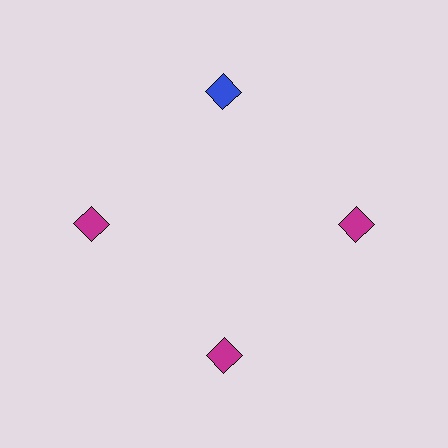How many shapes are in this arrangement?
There are 4 shapes arranged in a ring pattern.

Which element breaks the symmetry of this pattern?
The blue diamond at roughly the 12 o'clock position breaks the symmetry. All other shapes are magenta diamonds.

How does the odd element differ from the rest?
It has a different color: blue instead of magenta.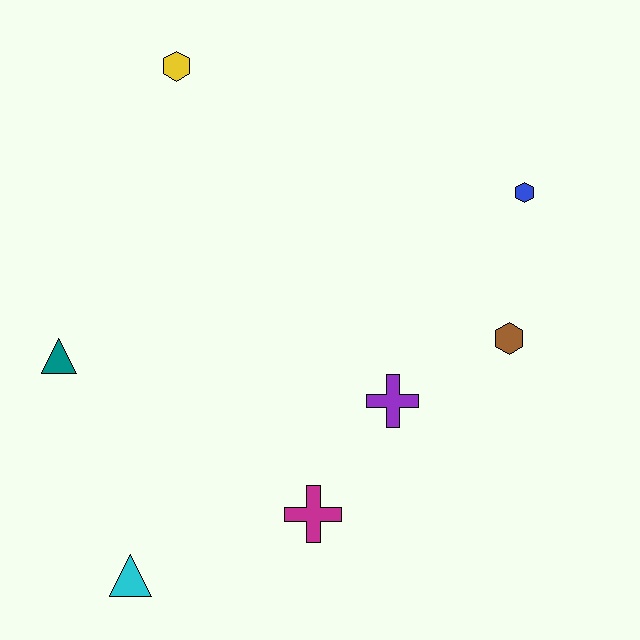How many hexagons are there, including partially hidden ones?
There are 3 hexagons.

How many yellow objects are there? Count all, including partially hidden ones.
There is 1 yellow object.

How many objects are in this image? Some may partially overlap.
There are 7 objects.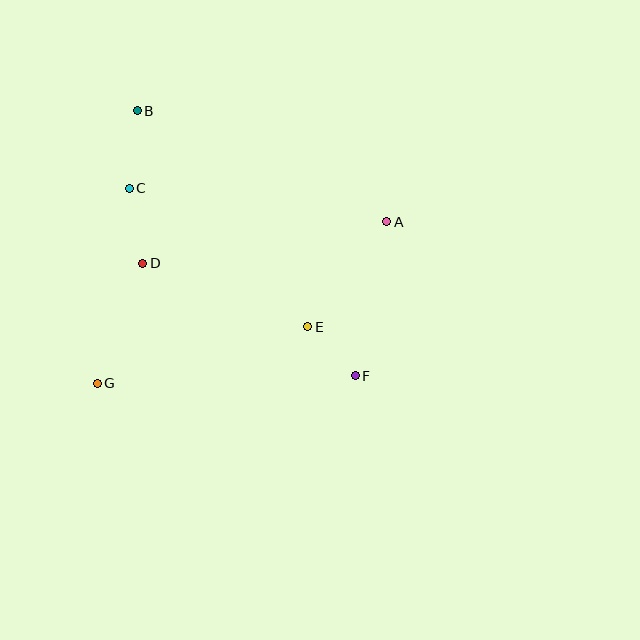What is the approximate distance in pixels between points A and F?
The distance between A and F is approximately 157 pixels.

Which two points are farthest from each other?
Points B and F are farthest from each other.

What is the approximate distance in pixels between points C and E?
The distance between C and E is approximately 226 pixels.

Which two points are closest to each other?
Points E and F are closest to each other.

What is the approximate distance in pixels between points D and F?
The distance between D and F is approximately 240 pixels.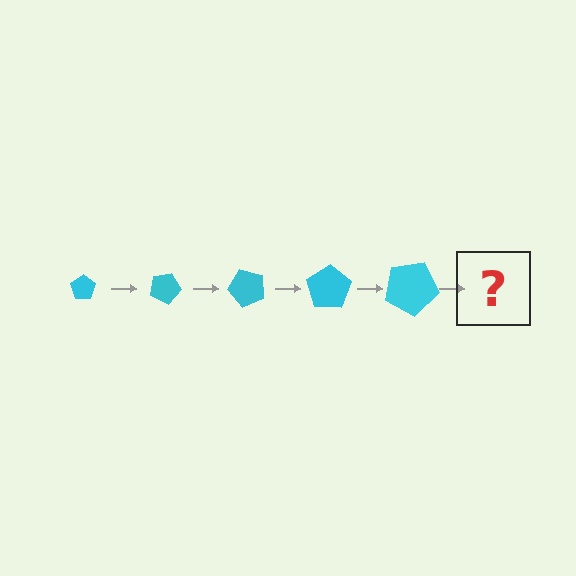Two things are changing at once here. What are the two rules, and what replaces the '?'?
The two rules are that the pentagon grows larger each step and it rotates 25 degrees each step. The '?' should be a pentagon, larger than the previous one and rotated 125 degrees from the start.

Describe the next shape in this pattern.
It should be a pentagon, larger than the previous one and rotated 125 degrees from the start.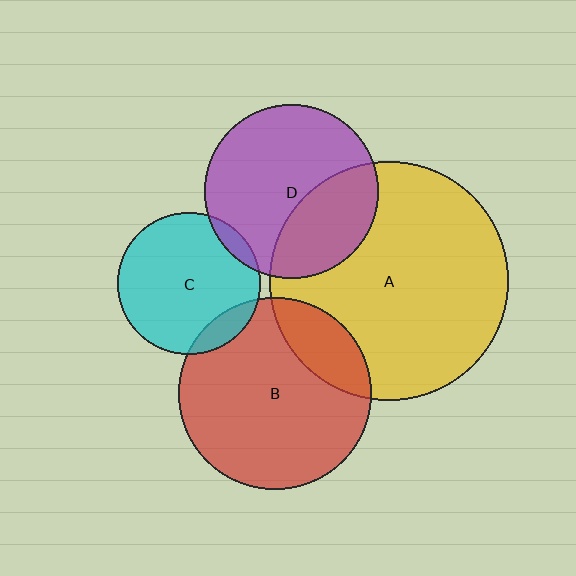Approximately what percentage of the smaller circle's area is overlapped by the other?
Approximately 5%.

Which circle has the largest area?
Circle A (yellow).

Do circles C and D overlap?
Yes.